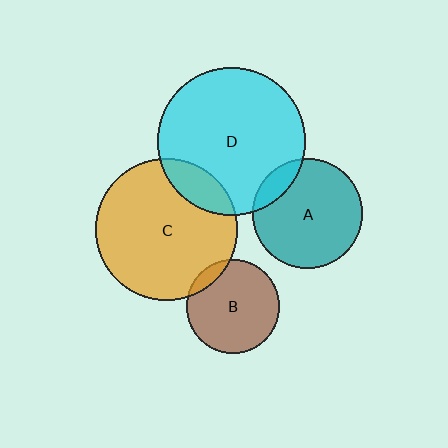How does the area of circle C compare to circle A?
Approximately 1.7 times.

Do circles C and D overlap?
Yes.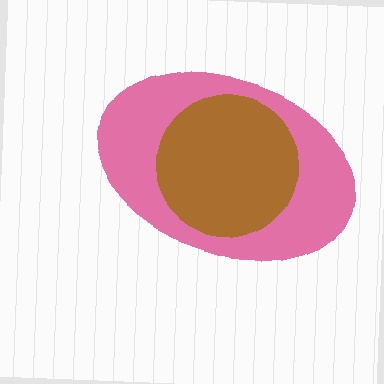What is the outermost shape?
The pink ellipse.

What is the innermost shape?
The brown circle.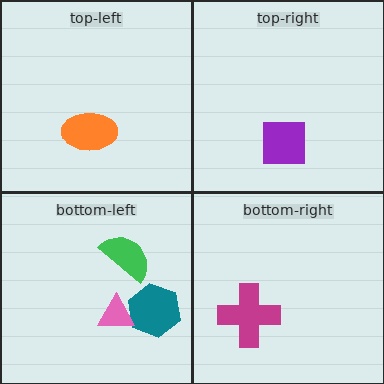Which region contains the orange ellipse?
The top-left region.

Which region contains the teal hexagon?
The bottom-left region.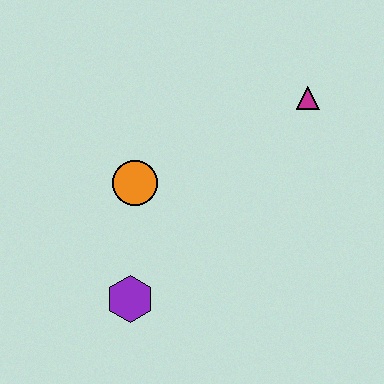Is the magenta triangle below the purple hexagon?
No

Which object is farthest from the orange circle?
The magenta triangle is farthest from the orange circle.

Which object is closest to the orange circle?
The purple hexagon is closest to the orange circle.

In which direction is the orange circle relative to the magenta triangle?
The orange circle is to the left of the magenta triangle.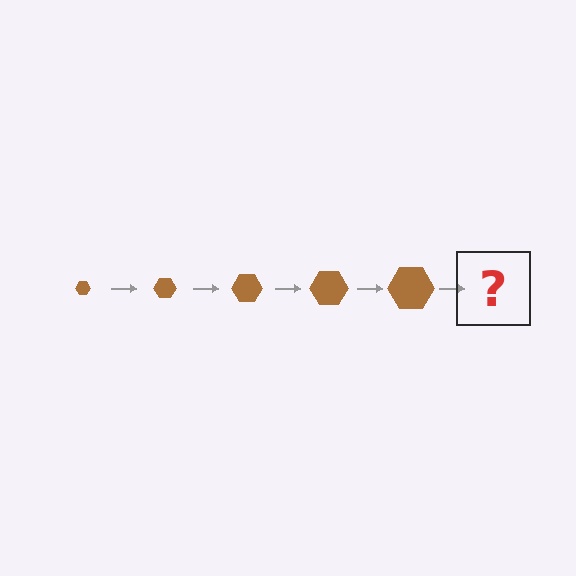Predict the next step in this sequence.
The next step is a brown hexagon, larger than the previous one.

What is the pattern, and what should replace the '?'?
The pattern is that the hexagon gets progressively larger each step. The '?' should be a brown hexagon, larger than the previous one.